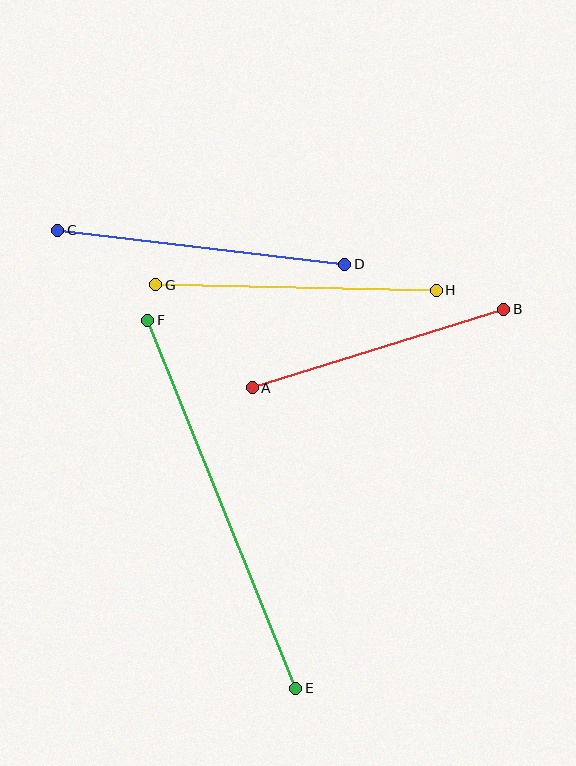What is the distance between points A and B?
The distance is approximately 263 pixels.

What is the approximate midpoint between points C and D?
The midpoint is at approximately (201, 247) pixels.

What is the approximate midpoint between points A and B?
The midpoint is at approximately (378, 348) pixels.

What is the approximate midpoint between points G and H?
The midpoint is at approximately (296, 287) pixels.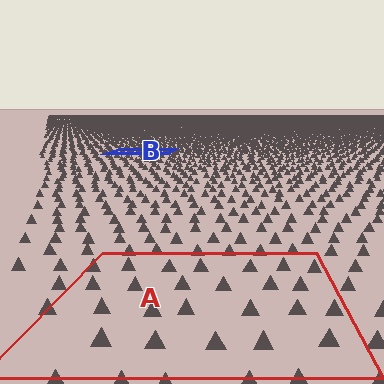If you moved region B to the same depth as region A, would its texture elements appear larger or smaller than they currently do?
They would appear larger. At a closer depth, the same texture elements are projected at a bigger on-screen size.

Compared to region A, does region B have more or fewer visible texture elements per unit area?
Region B has more texture elements per unit area — they are packed more densely because it is farther away.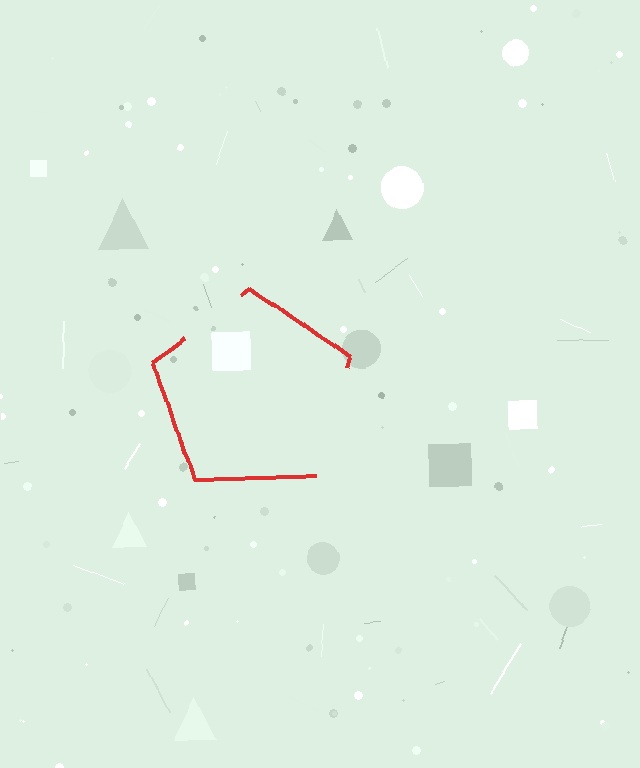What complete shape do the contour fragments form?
The contour fragments form a pentagon.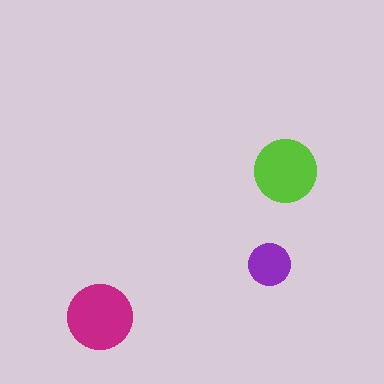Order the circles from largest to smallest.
the magenta one, the lime one, the purple one.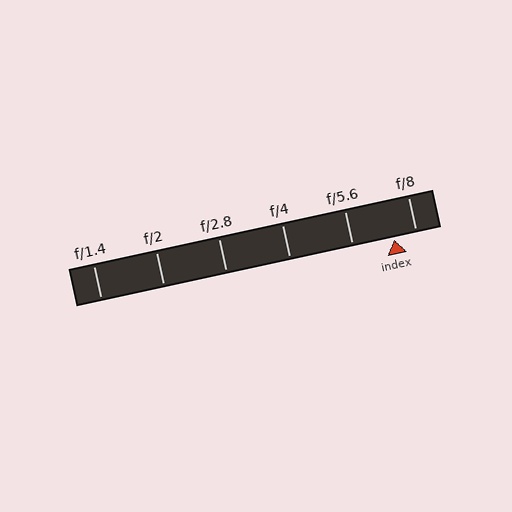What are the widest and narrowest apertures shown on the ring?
The widest aperture shown is f/1.4 and the narrowest is f/8.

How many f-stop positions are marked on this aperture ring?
There are 6 f-stop positions marked.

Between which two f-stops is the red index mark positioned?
The index mark is between f/5.6 and f/8.